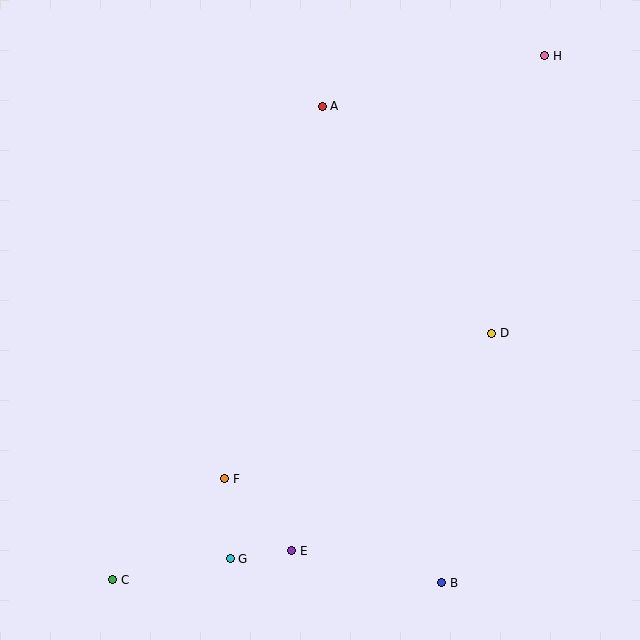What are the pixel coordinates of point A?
Point A is at (322, 106).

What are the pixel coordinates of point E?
Point E is at (292, 551).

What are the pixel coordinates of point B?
Point B is at (442, 583).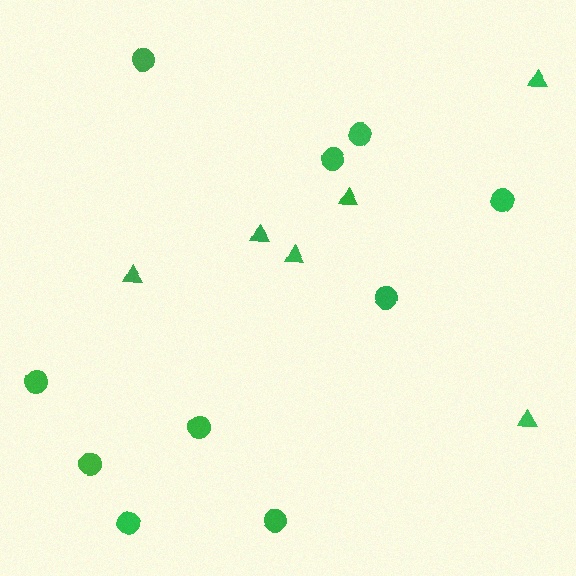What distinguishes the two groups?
There are 2 groups: one group of triangles (6) and one group of circles (10).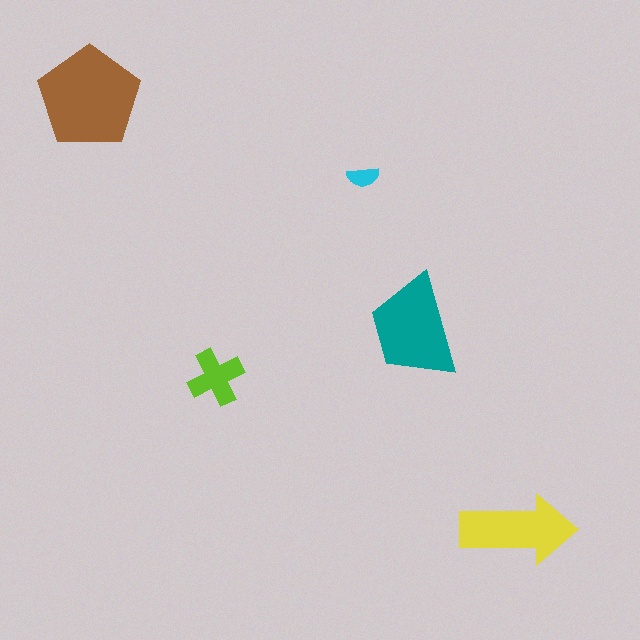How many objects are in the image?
There are 5 objects in the image.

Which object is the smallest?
The cyan semicircle.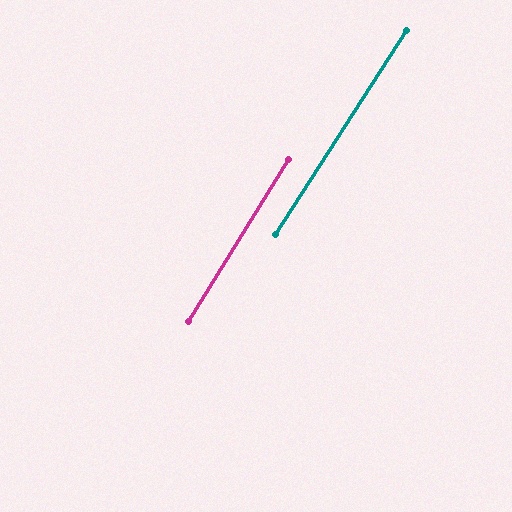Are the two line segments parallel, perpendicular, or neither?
Parallel — their directions differ by only 1.0°.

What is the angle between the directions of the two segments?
Approximately 1 degree.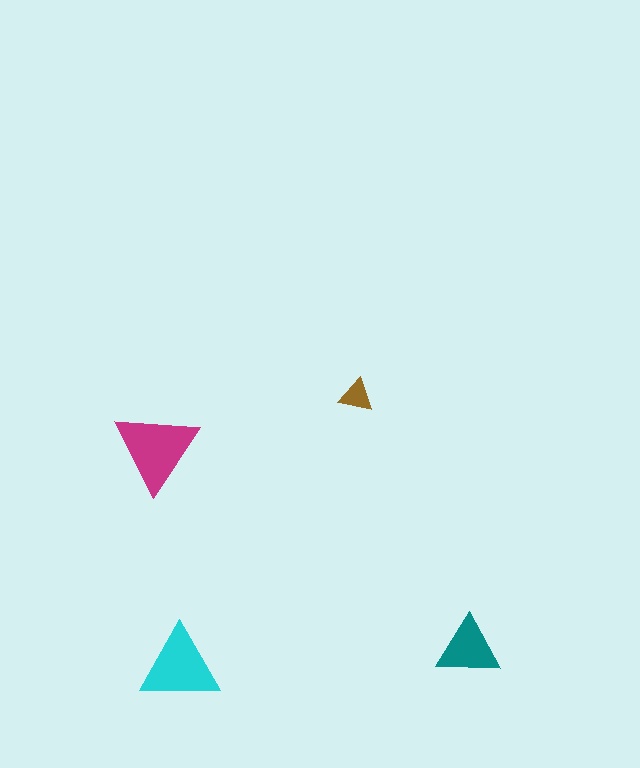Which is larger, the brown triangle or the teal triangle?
The teal one.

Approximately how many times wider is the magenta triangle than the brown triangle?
About 2.5 times wider.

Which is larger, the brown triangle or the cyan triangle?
The cyan one.